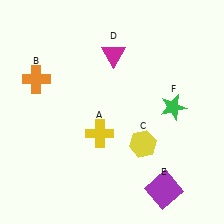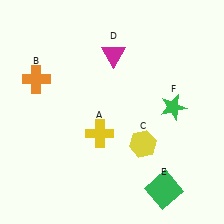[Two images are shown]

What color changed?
The square (E) changed from purple in Image 1 to green in Image 2.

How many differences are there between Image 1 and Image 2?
There is 1 difference between the two images.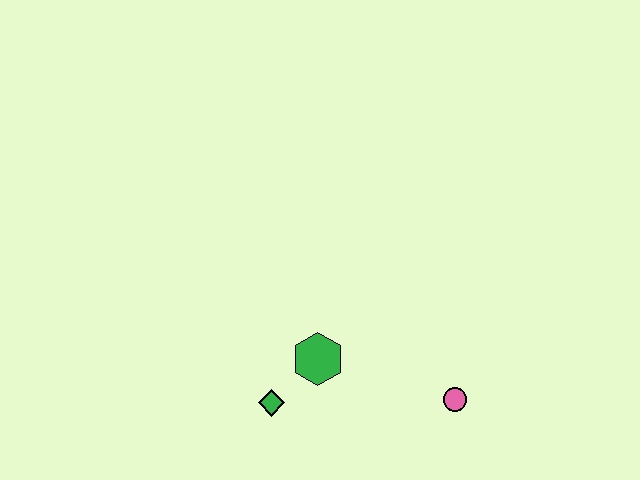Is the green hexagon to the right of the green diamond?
Yes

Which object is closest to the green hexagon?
The green diamond is closest to the green hexagon.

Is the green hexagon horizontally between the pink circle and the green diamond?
Yes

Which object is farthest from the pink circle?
The green diamond is farthest from the pink circle.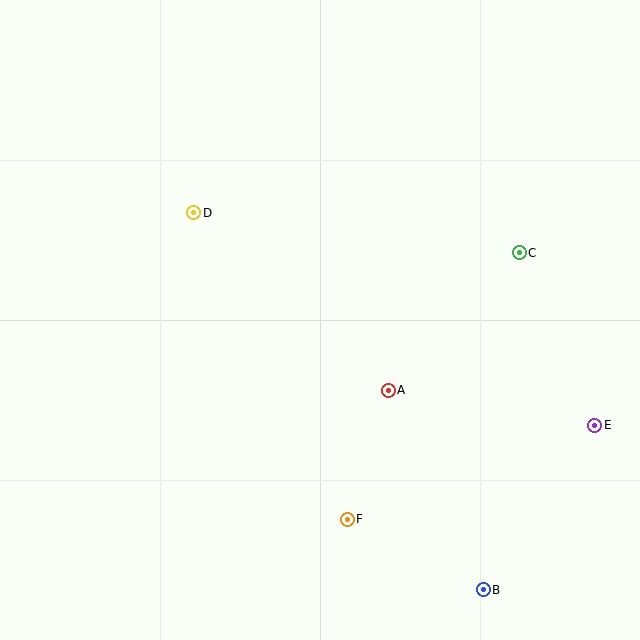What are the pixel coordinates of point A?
Point A is at (388, 390).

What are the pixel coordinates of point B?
Point B is at (483, 590).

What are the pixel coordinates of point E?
Point E is at (595, 425).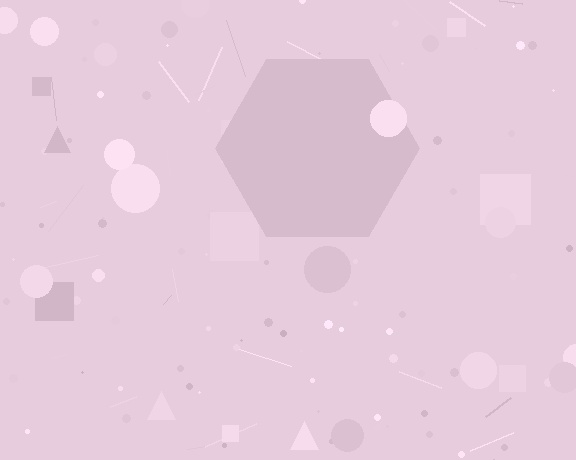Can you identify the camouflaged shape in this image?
The camouflaged shape is a hexagon.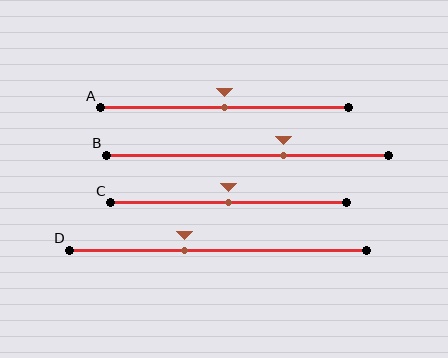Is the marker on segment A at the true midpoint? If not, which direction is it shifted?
Yes, the marker on segment A is at the true midpoint.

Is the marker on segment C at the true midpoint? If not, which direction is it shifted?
Yes, the marker on segment C is at the true midpoint.